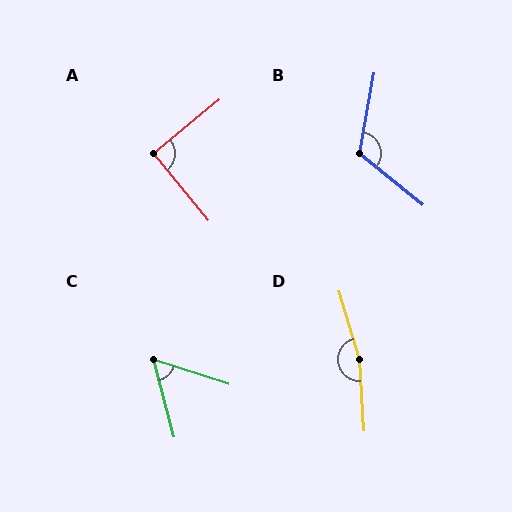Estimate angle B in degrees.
Approximately 119 degrees.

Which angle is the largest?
D, at approximately 167 degrees.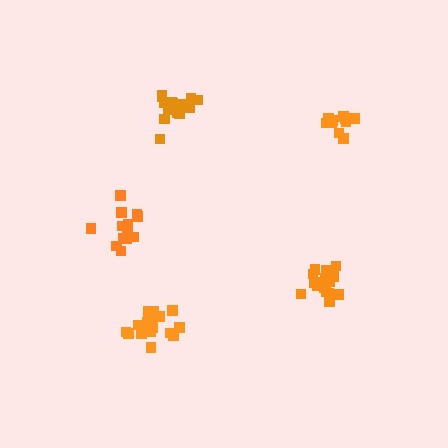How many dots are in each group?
Group 1: 19 dots, Group 2: 14 dots, Group 3: 18 dots, Group 4: 15 dots, Group 5: 15 dots (81 total).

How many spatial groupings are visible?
There are 5 spatial groupings.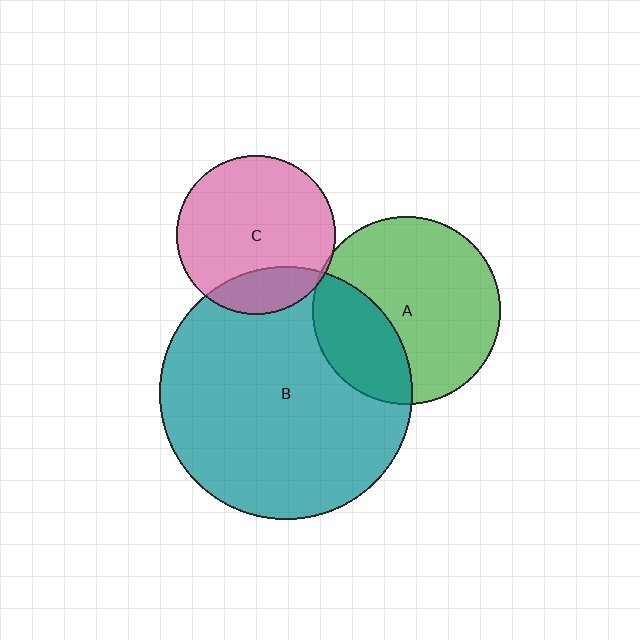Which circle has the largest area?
Circle B (teal).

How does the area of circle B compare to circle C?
Approximately 2.5 times.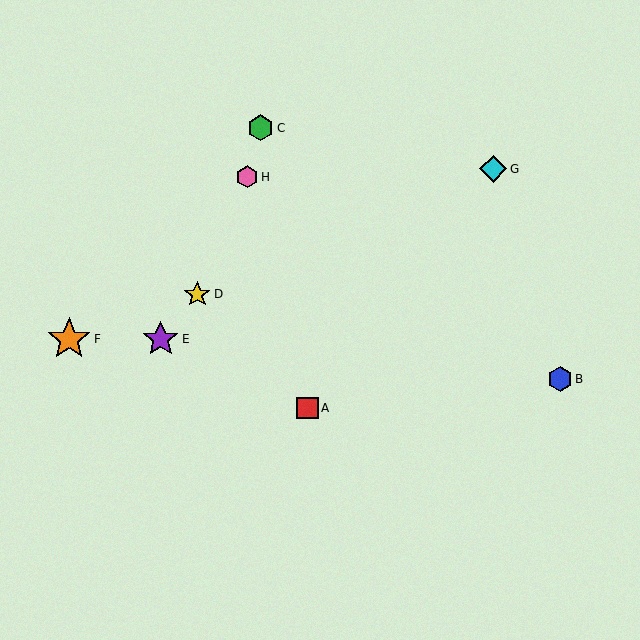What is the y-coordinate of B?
Object B is at y≈379.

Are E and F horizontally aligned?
Yes, both are at y≈339.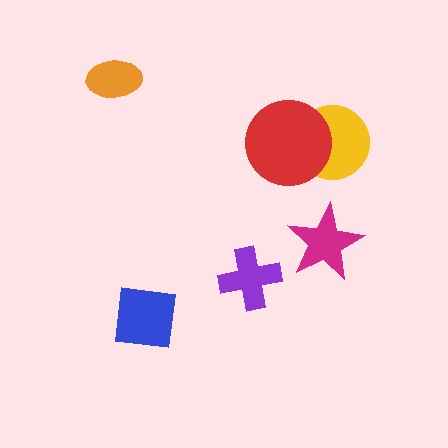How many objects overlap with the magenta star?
0 objects overlap with the magenta star.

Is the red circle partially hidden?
No, no other shape covers it.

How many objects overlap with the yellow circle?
1 object overlaps with the yellow circle.